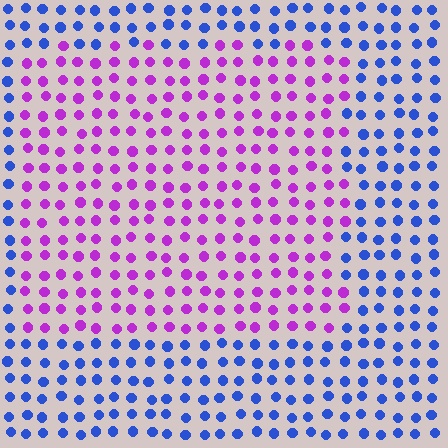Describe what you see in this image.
The image is filled with small blue elements in a uniform arrangement. A rectangle-shaped region is visible where the elements are tinted to a slightly different hue, forming a subtle color boundary.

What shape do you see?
I see a rectangle.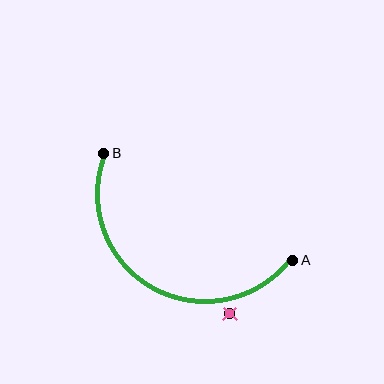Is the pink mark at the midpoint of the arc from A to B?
No — the pink mark does not lie on the arc at all. It sits slightly outside the curve.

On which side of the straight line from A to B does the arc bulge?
The arc bulges below the straight line connecting A and B.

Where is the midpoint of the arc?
The arc midpoint is the point on the curve farthest from the straight line joining A and B. It sits below that line.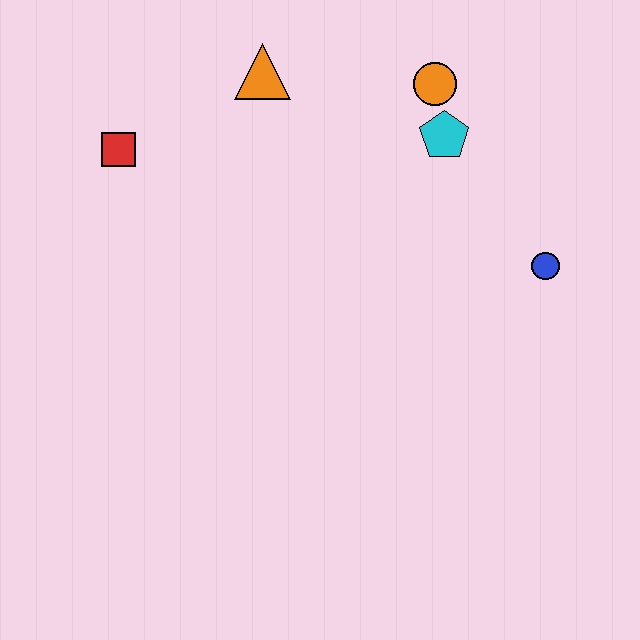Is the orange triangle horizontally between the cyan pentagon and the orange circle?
No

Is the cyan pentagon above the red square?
Yes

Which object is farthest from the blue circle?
The red square is farthest from the blue circle.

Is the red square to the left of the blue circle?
Yes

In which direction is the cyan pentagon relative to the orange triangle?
The cyan pentagon is to the right of the orange triangle.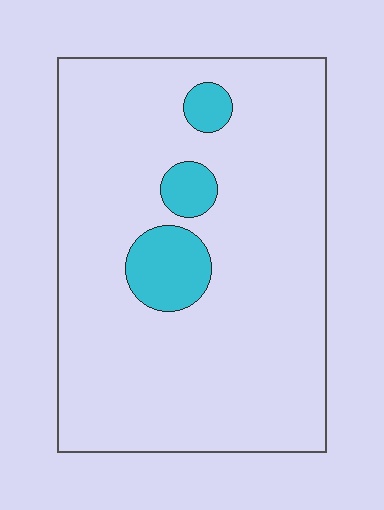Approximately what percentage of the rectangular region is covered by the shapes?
Approximately 10%.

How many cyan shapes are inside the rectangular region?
3.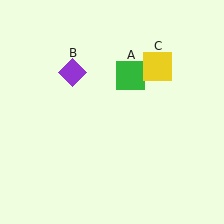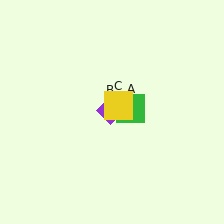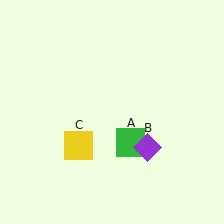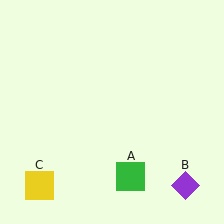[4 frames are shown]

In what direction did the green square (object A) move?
The green square (object A) moved down.